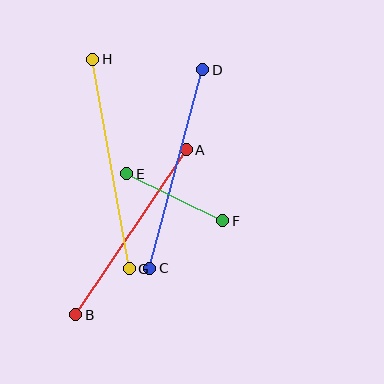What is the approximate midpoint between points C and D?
The midpoint is at approximately (176, 169) pixels.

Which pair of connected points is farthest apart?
Points G and H are farthest apart.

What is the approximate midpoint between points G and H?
The midpoint is at approximately (111, 164) pixels.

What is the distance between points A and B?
The distance is approximately 199 pixels.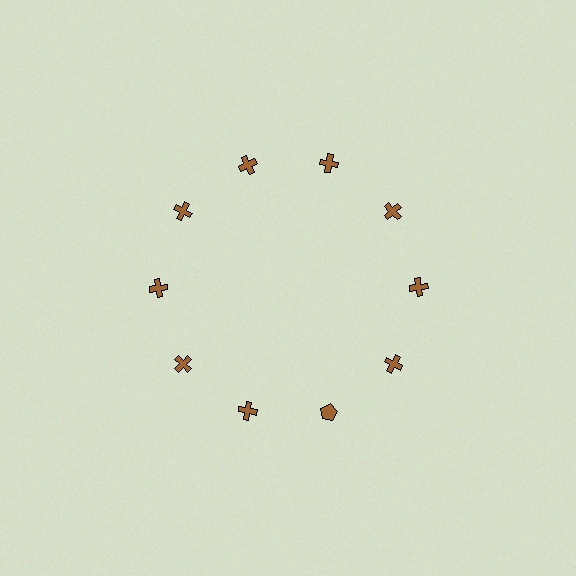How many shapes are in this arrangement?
There are 10 shapes arranged in a ring pattern.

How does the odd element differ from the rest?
It has a different shape: pentagon instead of cross.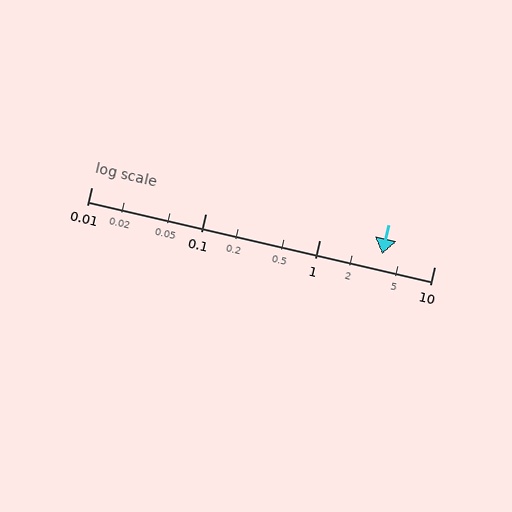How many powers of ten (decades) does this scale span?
The scale spans 3 decades, from 0.01 to 10.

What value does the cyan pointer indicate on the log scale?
The pointer indicates approximately 3.5.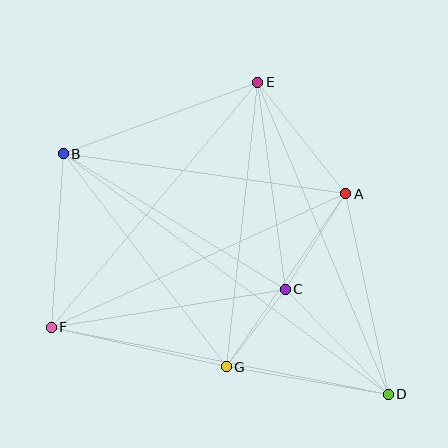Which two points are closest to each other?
Points C and G are closest to each other.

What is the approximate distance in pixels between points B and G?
The distance between B and G is approximately 268 pixels.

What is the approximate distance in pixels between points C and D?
The distance between C and D is approximately 148 pixels.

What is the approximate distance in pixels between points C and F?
The distance between C and F is approximately 237 pixels.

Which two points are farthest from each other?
Points B and D are farthest from each other.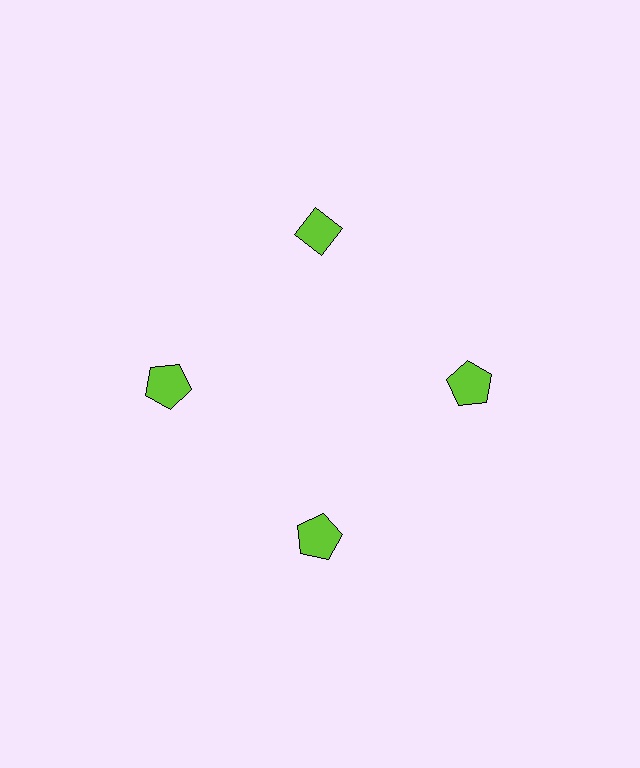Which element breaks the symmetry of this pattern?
The lime diamond at roughly the 12 o'clock position breaks the symmetry. All other shapes are lime pentagons.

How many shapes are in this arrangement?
There are 4 shapes arranged in a ring pattern.